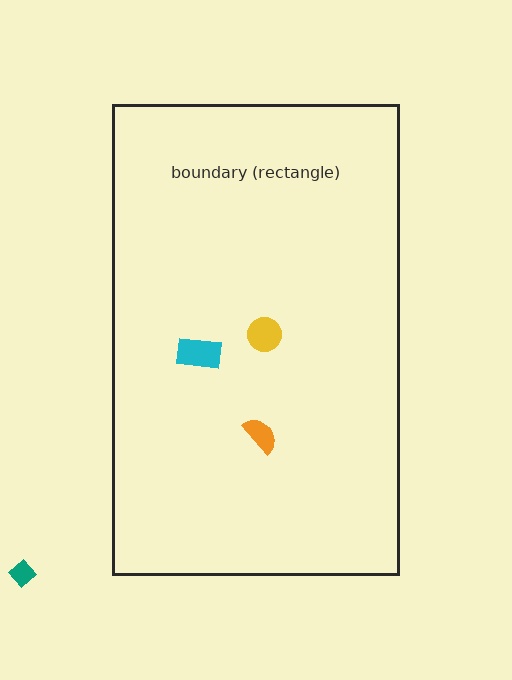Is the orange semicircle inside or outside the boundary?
Inside.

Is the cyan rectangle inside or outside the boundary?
Inside.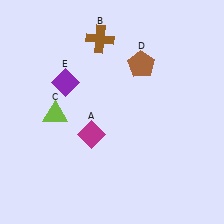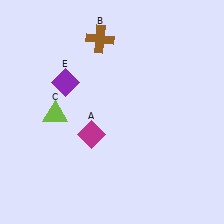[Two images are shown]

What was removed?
The brown pentagon (D) was removed in Image 2.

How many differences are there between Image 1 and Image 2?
There is 1 difference between the two images.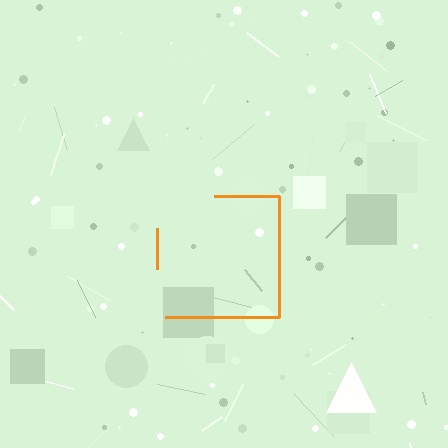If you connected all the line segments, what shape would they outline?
They would outline a square.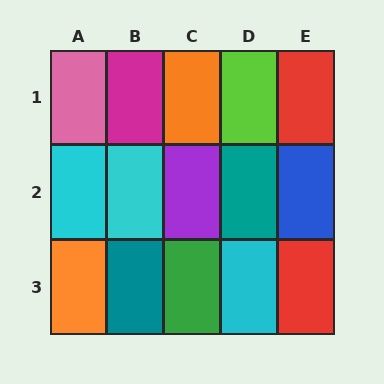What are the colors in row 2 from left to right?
Cyan, cyan, purple, teal, blue.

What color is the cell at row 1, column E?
Red.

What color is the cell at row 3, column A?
Orange.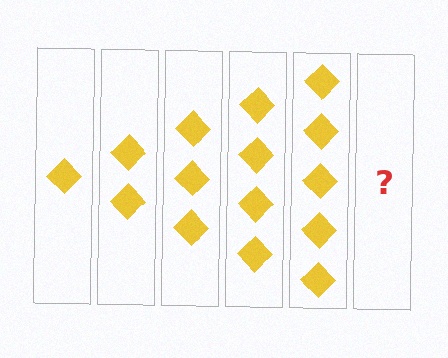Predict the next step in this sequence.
The next step is 6 diamonds.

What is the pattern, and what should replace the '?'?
The pattern is that each step adds one more diamond. The '?' should be 6 diamonds.